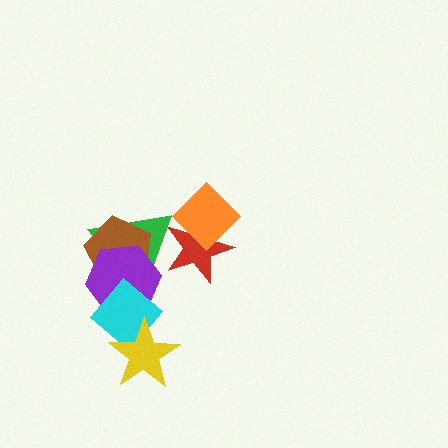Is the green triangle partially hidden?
Yes, it is partially covered by another shape.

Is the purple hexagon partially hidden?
Yes, it is partially covered by another shape.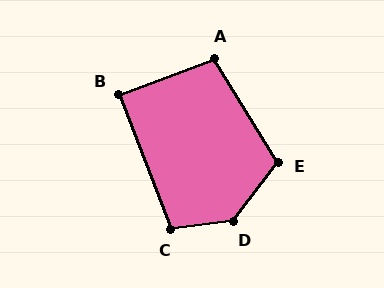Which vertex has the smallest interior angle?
B, at approximately 90 degrees.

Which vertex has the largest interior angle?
D, at approximately 134 degrees.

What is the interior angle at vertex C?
Approximately 104 degrees (obtuse).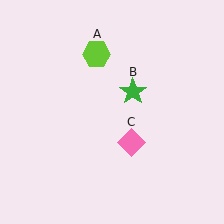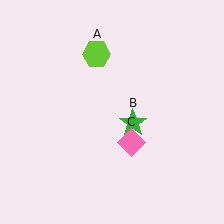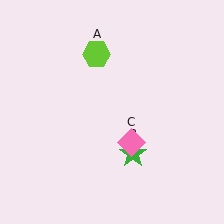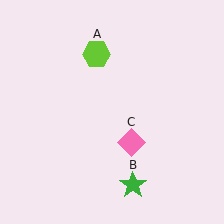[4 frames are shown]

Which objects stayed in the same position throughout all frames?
Lime hexagon (object A) and pink diamond (object C) remained stationary.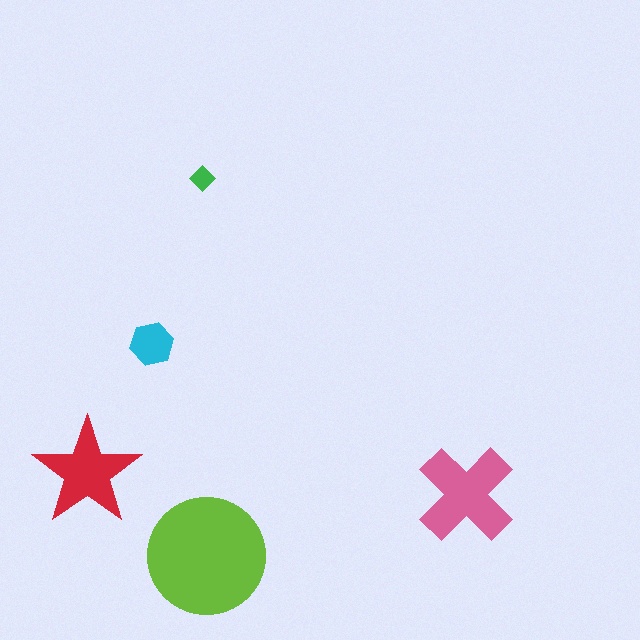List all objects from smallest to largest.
The green diamond, the cyan hexagon, the red star, the pink cross, the lime circle.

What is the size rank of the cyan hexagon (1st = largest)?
4th.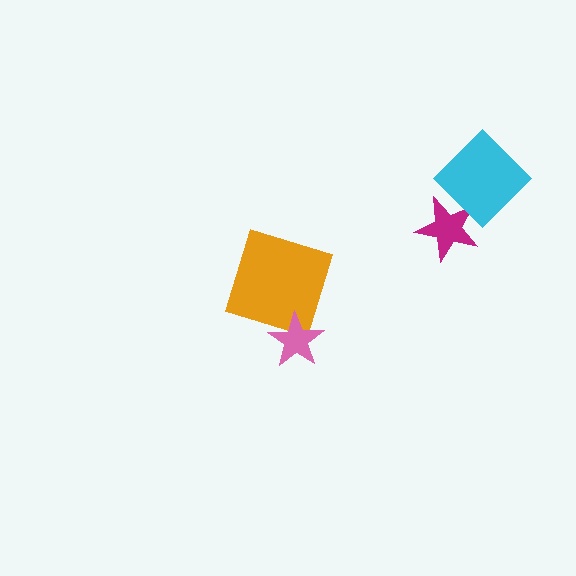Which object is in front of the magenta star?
The cyan diamond is in front of the magenta star.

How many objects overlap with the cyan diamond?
1 object overlaps with the cyan diamond.